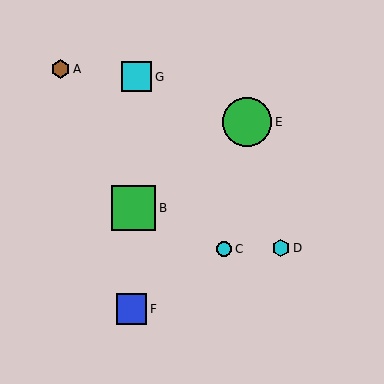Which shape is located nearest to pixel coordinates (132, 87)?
The cyan square (labeled G) at (137, 77) is nearest to that location.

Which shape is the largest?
The green circle (labeled E) is the largest.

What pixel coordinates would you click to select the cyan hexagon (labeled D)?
Click at (281, 248) to select the cyan hexagon D.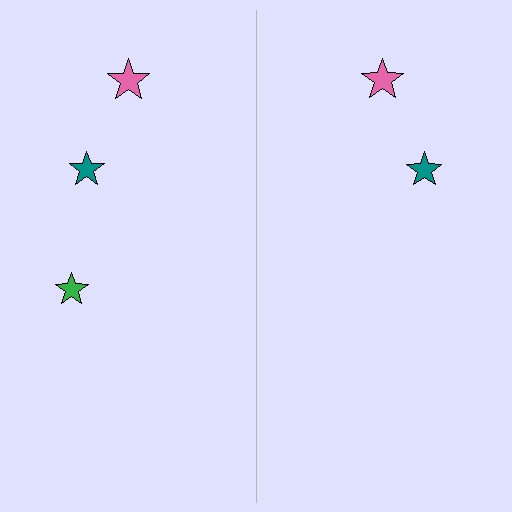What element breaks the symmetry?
A green star is missing from the right side.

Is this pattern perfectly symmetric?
No, the pattern is not perfectly symmetric. A green star is missing from the right side.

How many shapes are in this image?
There are 5 shapes in this image.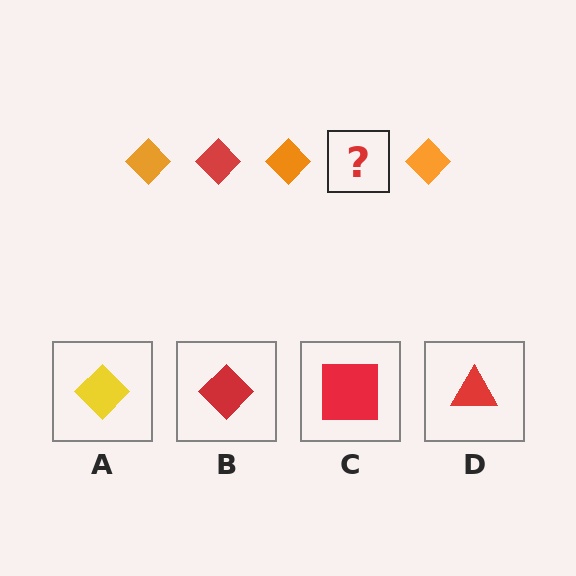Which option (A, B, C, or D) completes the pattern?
B.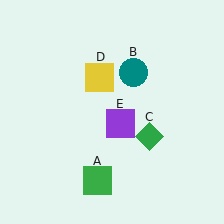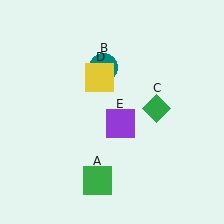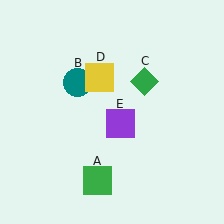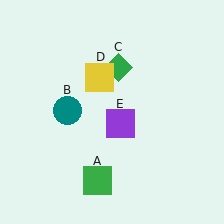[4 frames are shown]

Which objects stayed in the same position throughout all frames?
Green square (object A) and yellow square (object D) and purple square (object E) remained stationary.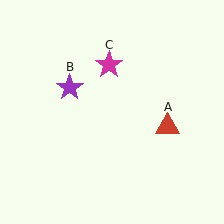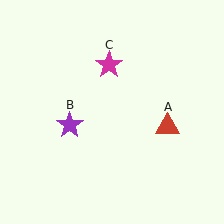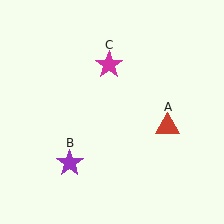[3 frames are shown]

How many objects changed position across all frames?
1 object changed position: purple star (object B).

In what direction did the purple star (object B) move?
The purple star (object B) moved down.